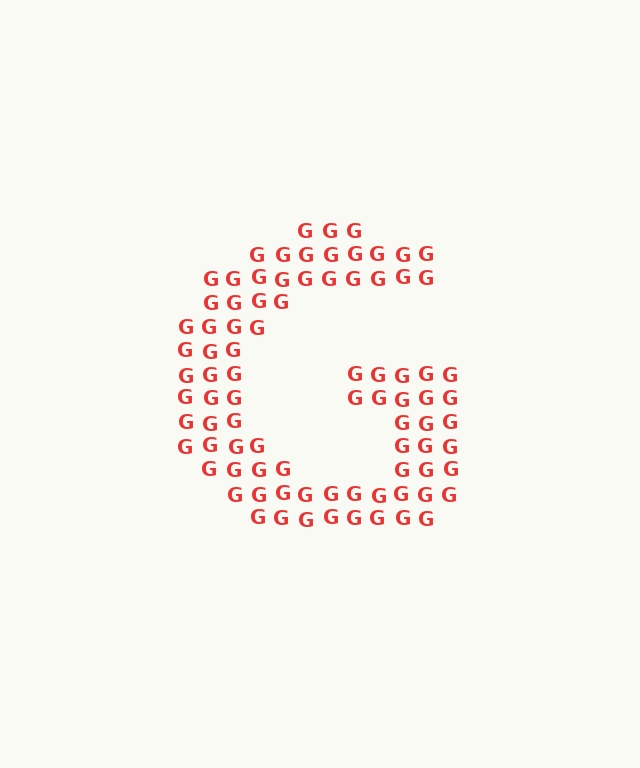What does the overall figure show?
The overall figure shows the letter G.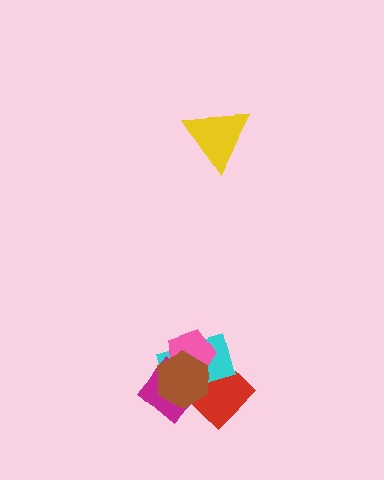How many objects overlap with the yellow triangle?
0 objects overlap with the yellow triangle.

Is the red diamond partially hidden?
Yes, it is partially covered by another shape.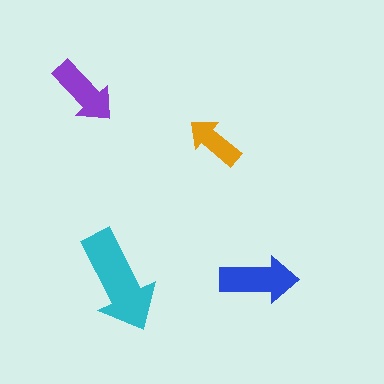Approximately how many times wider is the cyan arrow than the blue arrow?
About 1.5 times wider.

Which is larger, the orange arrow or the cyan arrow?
The cyan one.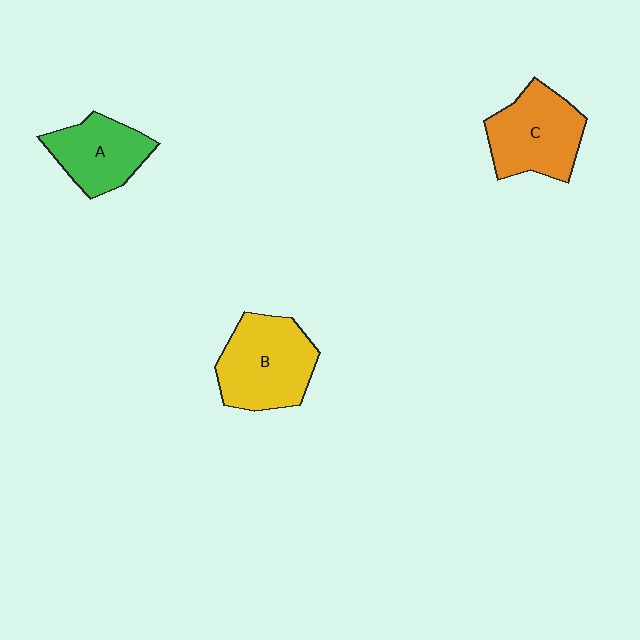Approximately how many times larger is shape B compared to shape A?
Approximately 1.3 times.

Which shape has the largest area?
Shape B (yellow).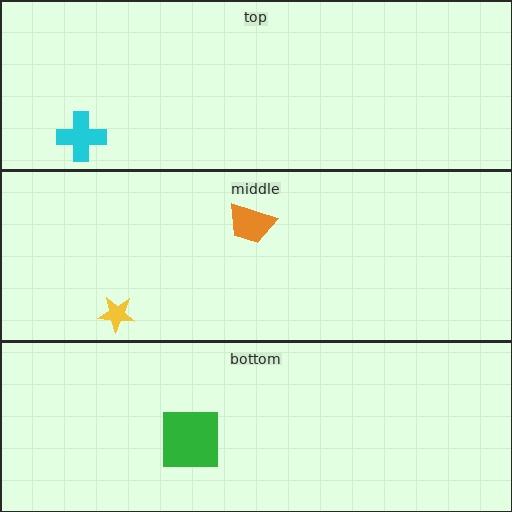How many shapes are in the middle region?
2.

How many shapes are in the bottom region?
1.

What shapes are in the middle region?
The yellow star, the orange trapezoid.